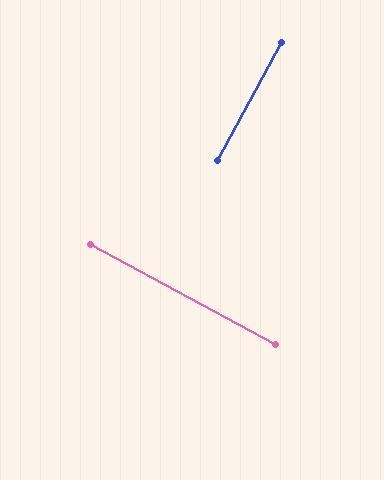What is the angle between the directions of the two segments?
Approximately 90 degrees.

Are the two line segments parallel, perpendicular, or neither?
Perpendicular — they meet at approximately 90°.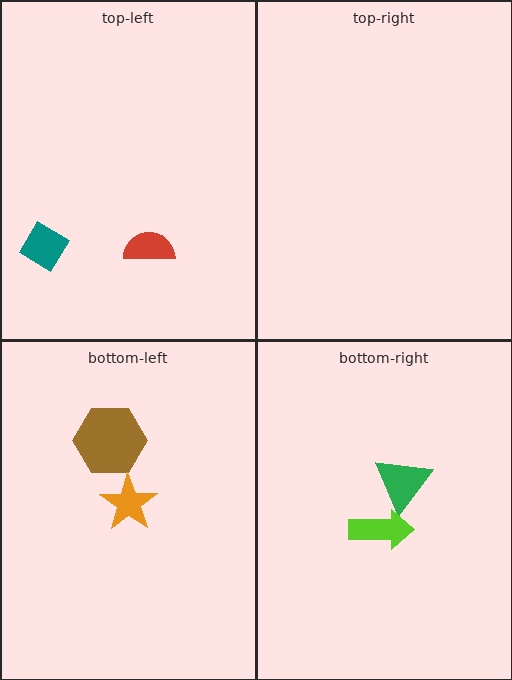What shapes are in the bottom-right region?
The green triangle, the lime arrow.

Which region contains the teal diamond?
The top-left region.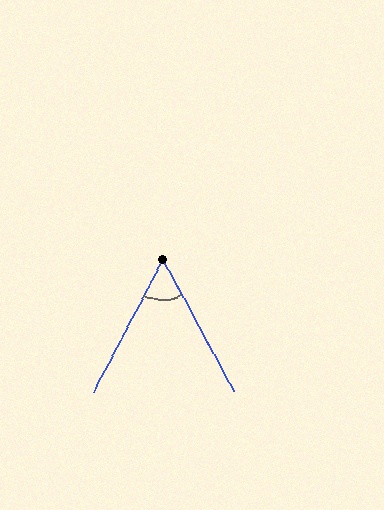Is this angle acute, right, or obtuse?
It is acute.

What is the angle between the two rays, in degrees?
Approximately 56 degrees.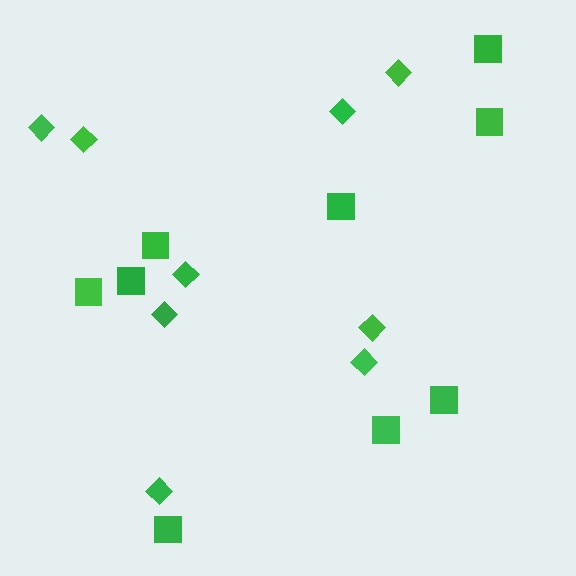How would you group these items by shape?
There are 2 groups: one group of diamonds (9) and one group of squares (9).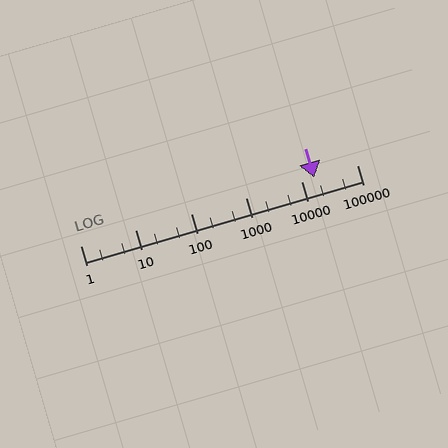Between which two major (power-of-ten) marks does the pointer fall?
The pointer is between 10000 and 100000.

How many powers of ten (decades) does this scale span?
The scale spans 5 decades, from 1 to 100000.